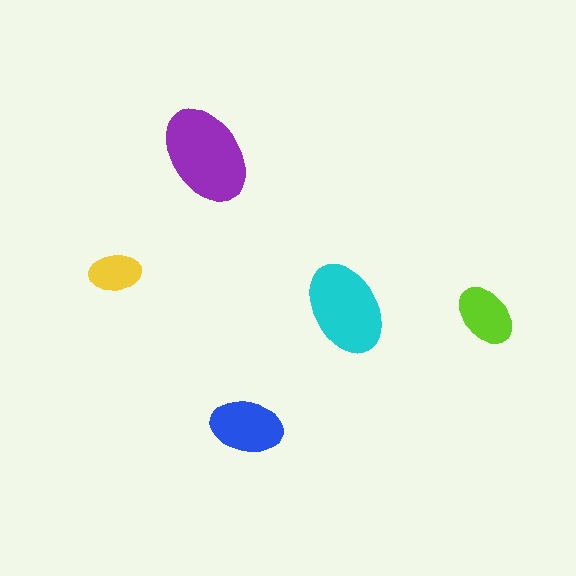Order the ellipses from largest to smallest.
the purple one, the cyan one, the blue one, the lime one, the yellow one.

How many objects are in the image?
There are 5 objects in the image.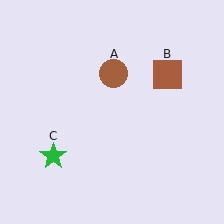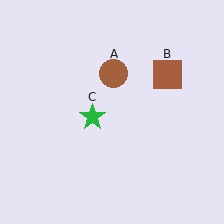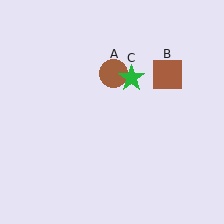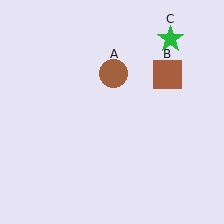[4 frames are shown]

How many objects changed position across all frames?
1 object changed position: green star (object C).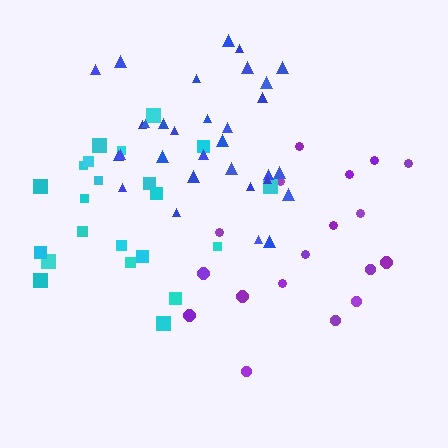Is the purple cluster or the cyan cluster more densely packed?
Cyan.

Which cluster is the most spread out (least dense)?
Purple.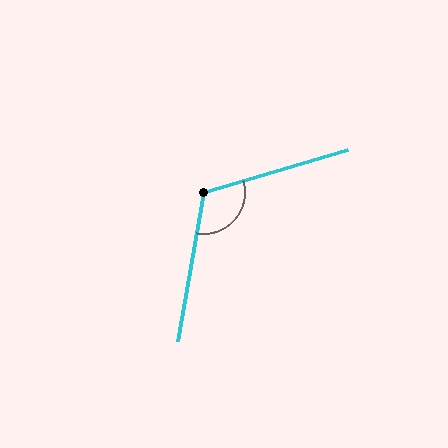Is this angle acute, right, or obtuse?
It is obtuse.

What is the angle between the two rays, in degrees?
Approximately 117 degrees.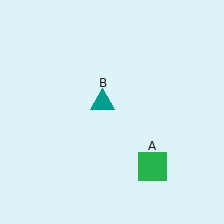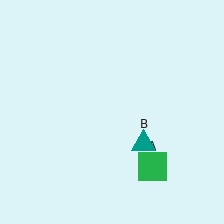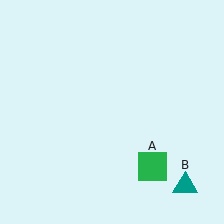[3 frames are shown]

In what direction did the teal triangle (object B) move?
The teal triangle (object B) moved down and to the right.